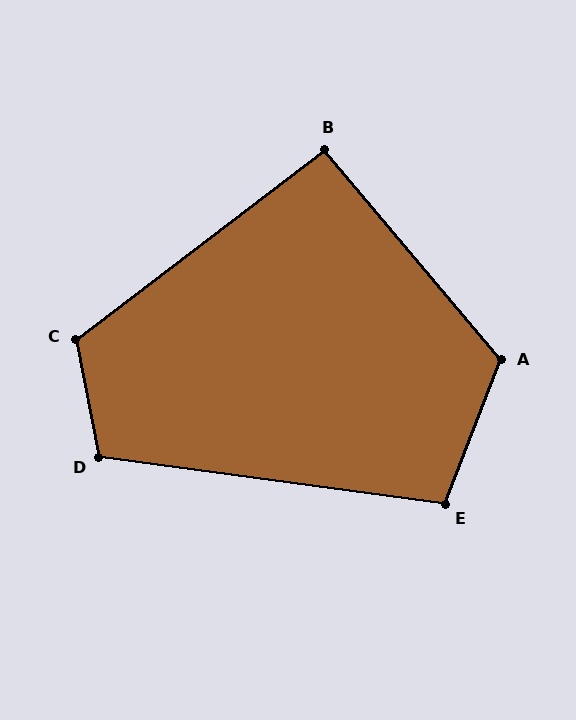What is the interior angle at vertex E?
Approximately 104 degrees (obtuse).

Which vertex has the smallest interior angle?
B, at approximately 93 degrees.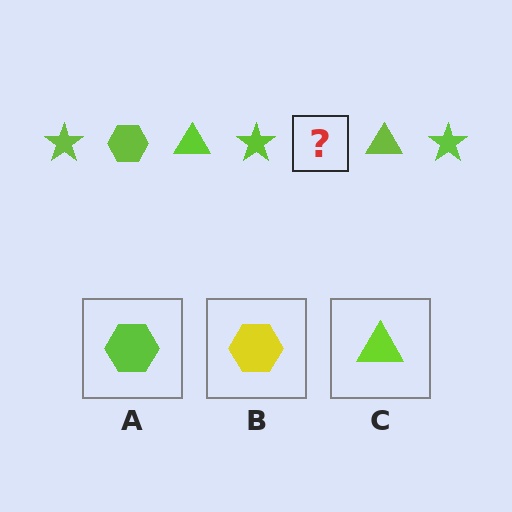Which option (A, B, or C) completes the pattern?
A.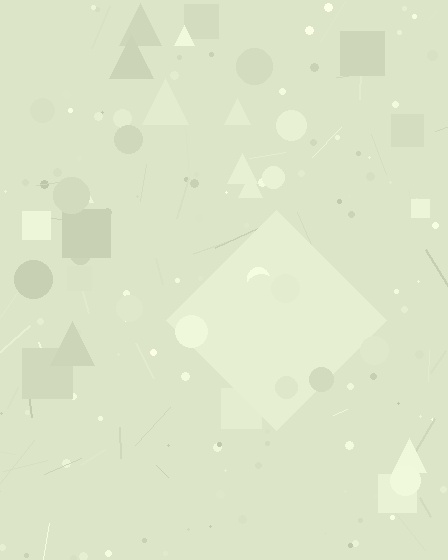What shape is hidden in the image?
A diamond is hidden in the image.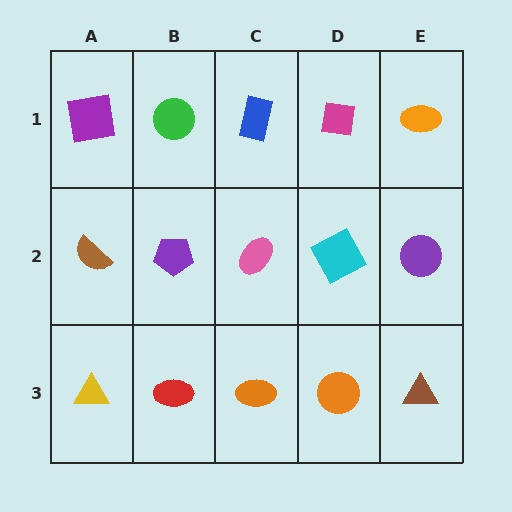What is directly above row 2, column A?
A purple square.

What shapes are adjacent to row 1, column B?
A purple pentagon (row 2, column B), a purple square (row 1, column A), a blue rectangle (row 1, column C).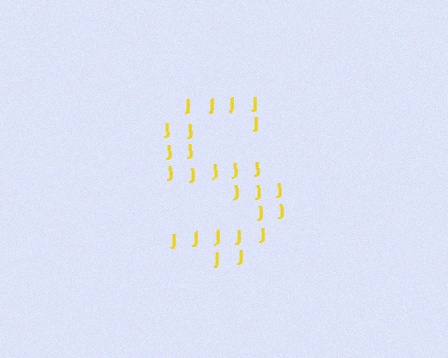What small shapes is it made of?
It is made of small letter J's.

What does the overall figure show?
The overall figure shows the letter S.